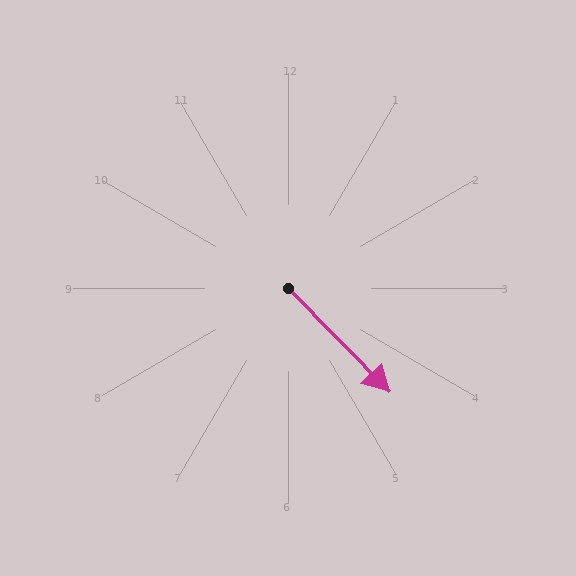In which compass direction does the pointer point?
Southeast.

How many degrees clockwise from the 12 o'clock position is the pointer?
Approximately 136 degrees.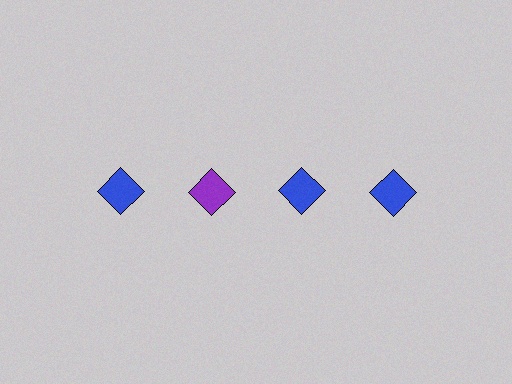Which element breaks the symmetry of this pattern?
The purple diamond in the top row, second from left column breaks the symmetry. All other shapes are blue diamonds.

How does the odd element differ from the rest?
It has a different color: purple instead of blue.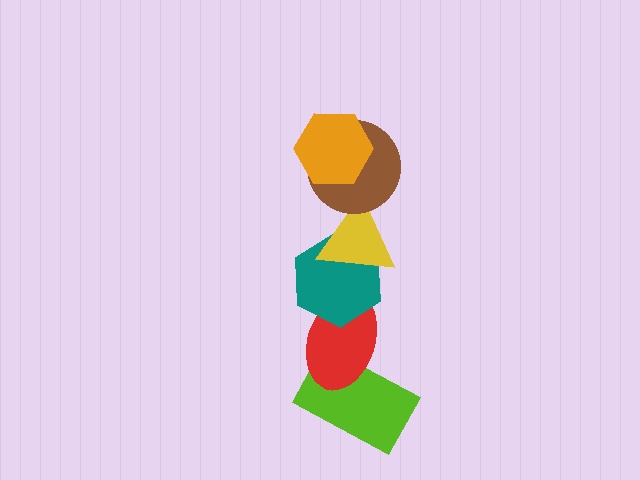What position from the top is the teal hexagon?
The teal hexagon is 4th from the top.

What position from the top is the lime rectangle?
The lime rectangle is 6th from the top.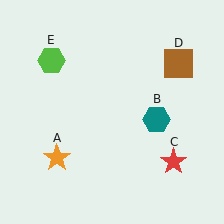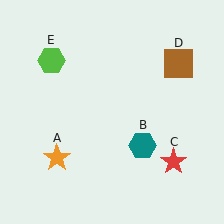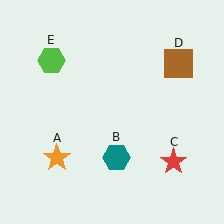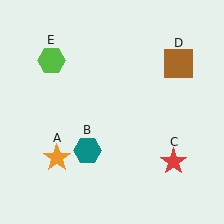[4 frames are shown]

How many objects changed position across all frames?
1 object changed position: teal hexagon (object B).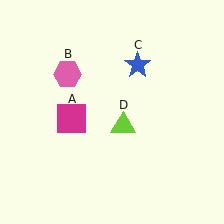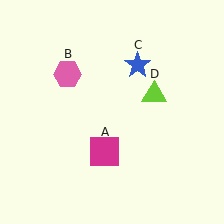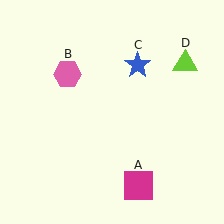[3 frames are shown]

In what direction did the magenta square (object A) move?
The magenta square (object A) moved down and to the right.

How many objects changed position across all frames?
2 objects changed position: magenta square (object A), lime triangle (object D).